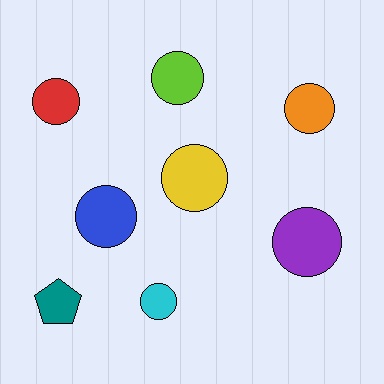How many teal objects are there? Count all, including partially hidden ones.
There is 1 teal object.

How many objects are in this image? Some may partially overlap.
There are 8 objects.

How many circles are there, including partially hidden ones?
There are 7 circles.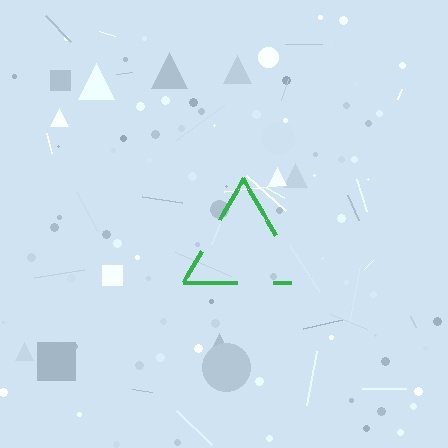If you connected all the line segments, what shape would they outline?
They would outline a triangle.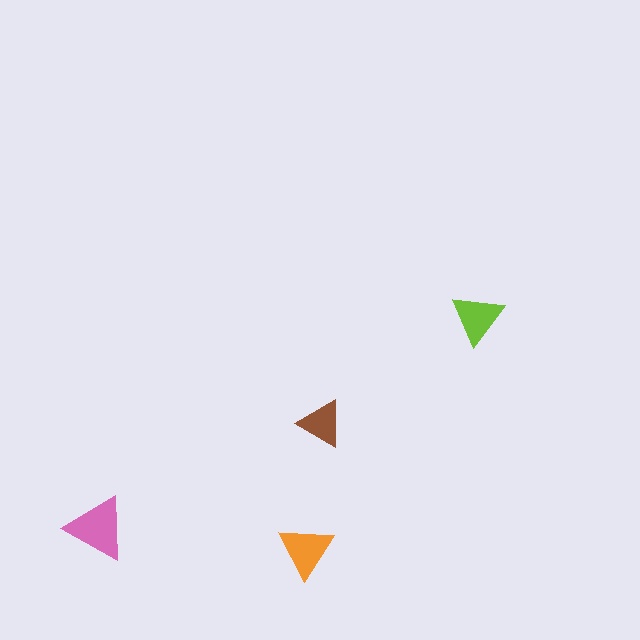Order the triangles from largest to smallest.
the pink one, the orange one, the lime one, the brown one.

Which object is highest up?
The lime triangle is topmost.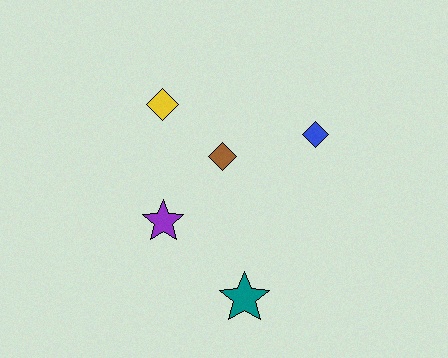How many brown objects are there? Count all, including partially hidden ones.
There is 1 brown object.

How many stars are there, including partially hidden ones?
There are 2 stars.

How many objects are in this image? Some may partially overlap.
There are 5 objects.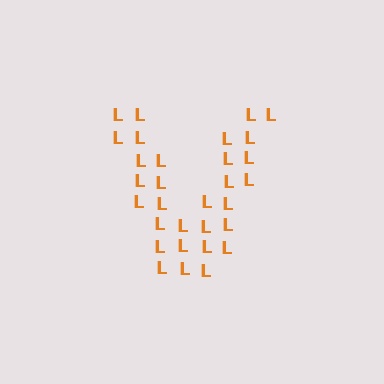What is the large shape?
The large shape is the letter V.